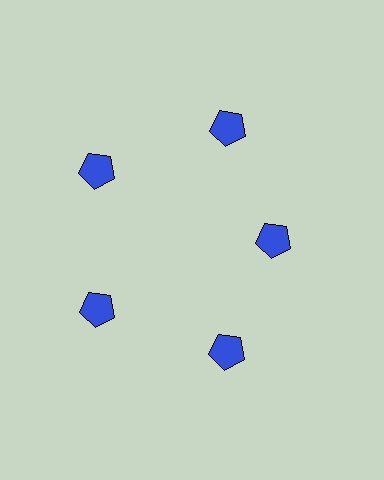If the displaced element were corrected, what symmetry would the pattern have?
It would have 5-fold rotational symmetry — the pattern would map onto itself every 72 degrees.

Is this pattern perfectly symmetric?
No. The 5 blue pentagons are arranged in a ring, but one element near the 3 o'clock position is pulled inward toward the center, breaking the 5-fold rotational symmetry.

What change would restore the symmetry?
The symmetry would be restored by moving it outward, back onto the ring so that all 5 pentagons sit at equal angles and equal distance from the center.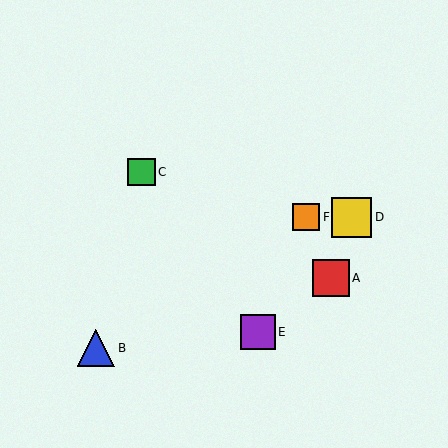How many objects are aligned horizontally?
2 objects (D, F) are aligned horizontally.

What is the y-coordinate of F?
Object F is at y≈217.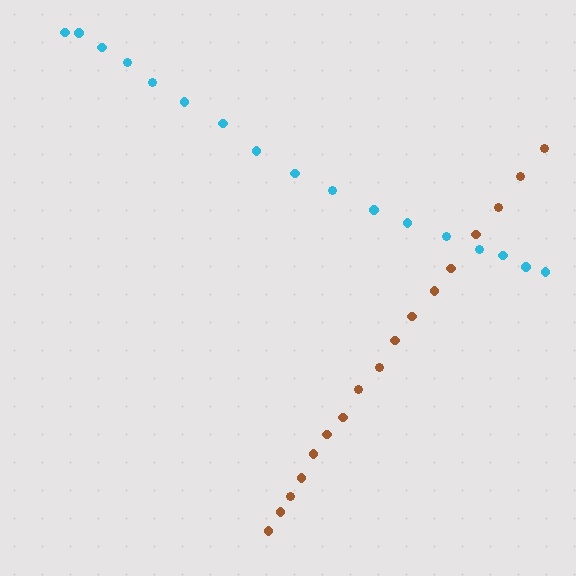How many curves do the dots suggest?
There are 2 distinct paths.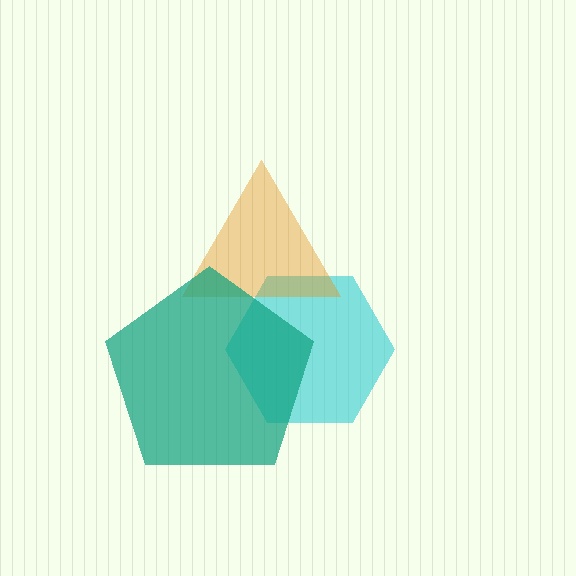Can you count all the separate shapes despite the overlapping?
Yes, there are 3 separate shapes.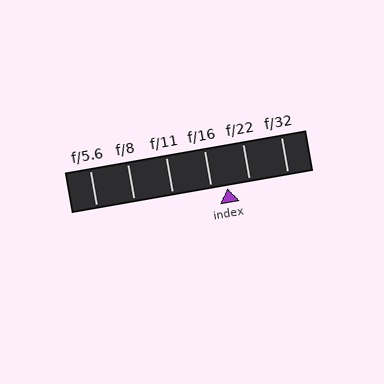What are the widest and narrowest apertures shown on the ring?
The widest aperture shown is f/5.6 and the narrowest is f/32.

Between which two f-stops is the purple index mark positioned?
The index mark is between f/16 and f/22.